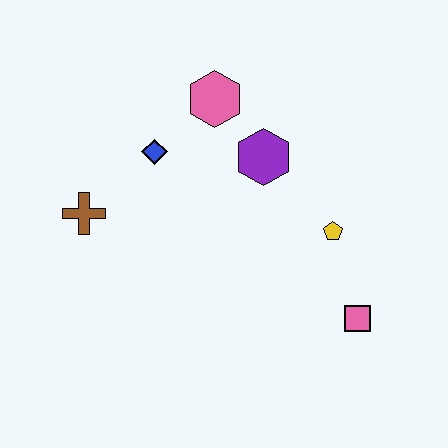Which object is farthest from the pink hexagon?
The pink square is farthest from the pink hexagon.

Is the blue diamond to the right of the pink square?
No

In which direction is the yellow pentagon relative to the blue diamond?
The yellow pentagon is to the right of the blue diamond.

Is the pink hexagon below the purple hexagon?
No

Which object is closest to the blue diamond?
The pink hexagon is closest to the blue diamond.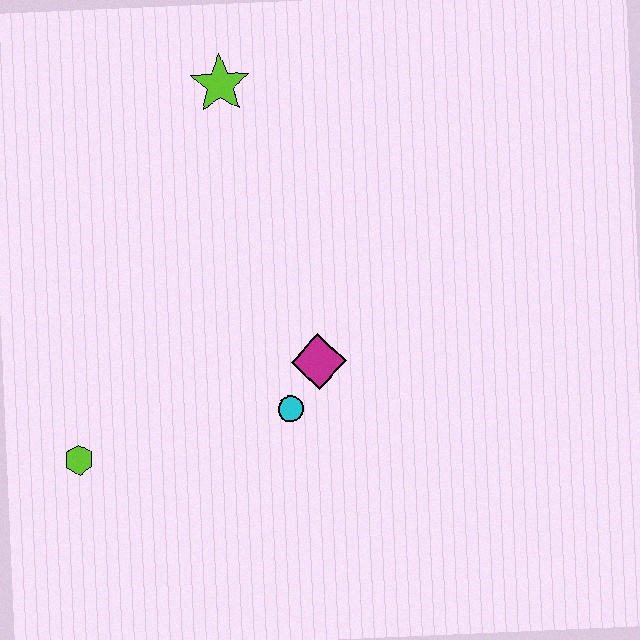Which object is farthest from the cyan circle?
The lime star is farthest from the cyan circle.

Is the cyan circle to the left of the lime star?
No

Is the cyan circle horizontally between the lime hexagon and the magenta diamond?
Yes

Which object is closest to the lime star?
The magenta diamond is closest to the lime star.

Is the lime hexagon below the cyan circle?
Yes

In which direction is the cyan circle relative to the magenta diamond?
The cyan circle is below the magenta diamond.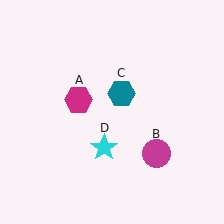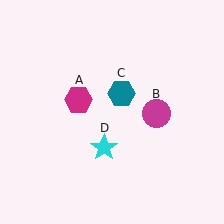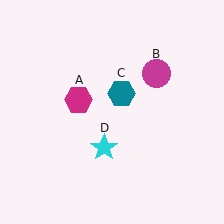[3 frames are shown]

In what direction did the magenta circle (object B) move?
The magenta circle (object B) moved up.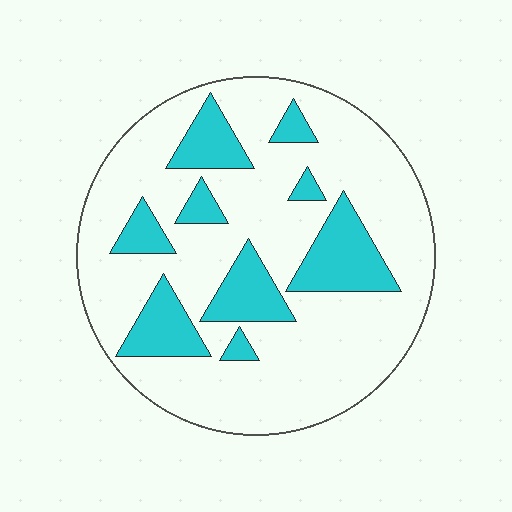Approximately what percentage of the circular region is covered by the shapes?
Approximately 25%.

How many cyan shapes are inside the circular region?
9.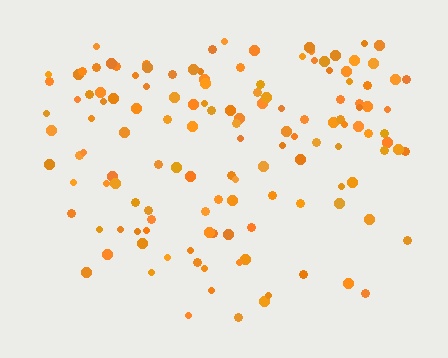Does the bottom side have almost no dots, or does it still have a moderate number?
Still a moderate number, just noticeably fewer than the top.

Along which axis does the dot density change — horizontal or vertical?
Vertical.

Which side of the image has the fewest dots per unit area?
The bottom.